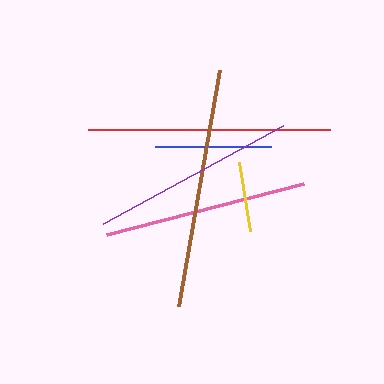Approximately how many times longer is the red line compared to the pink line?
The red line is approximately 1.2 times the length of the pink line.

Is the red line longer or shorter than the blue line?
The red line is longer than the blue line.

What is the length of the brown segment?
The brown segment is approximately 240 pixels long.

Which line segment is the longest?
The red line is the longest at approximately 242 pixels.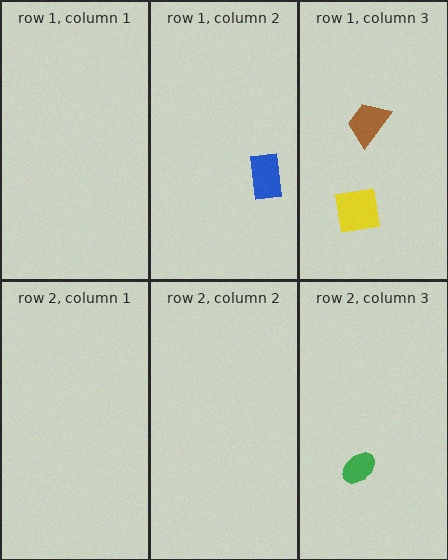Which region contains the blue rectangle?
The row 1, column 2 region.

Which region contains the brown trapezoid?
The row 1, column 3 region.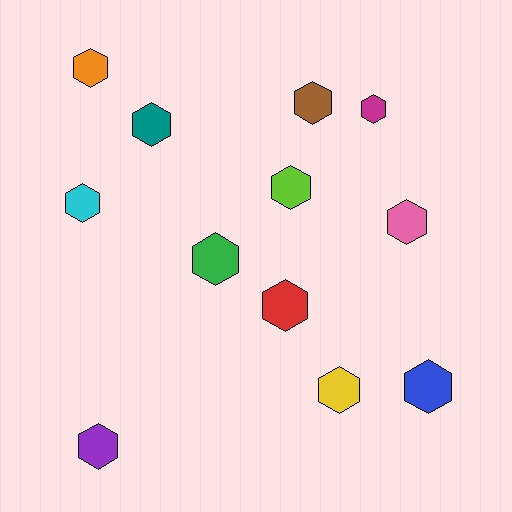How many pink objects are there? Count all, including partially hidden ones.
There is 1 pink object.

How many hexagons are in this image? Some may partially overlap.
There are 12 hexagons.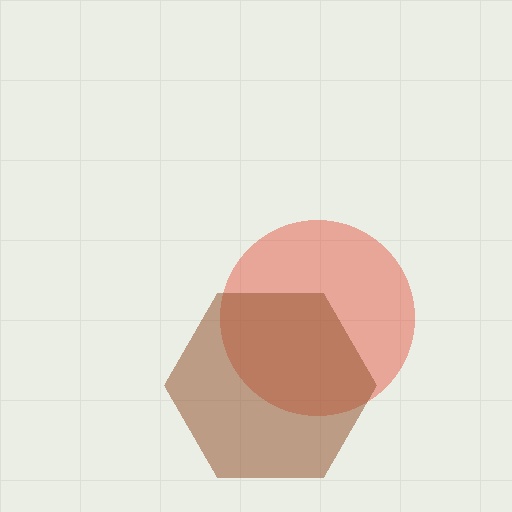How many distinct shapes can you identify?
There are 2 distinct shapes: a red circle, a brown hexagon.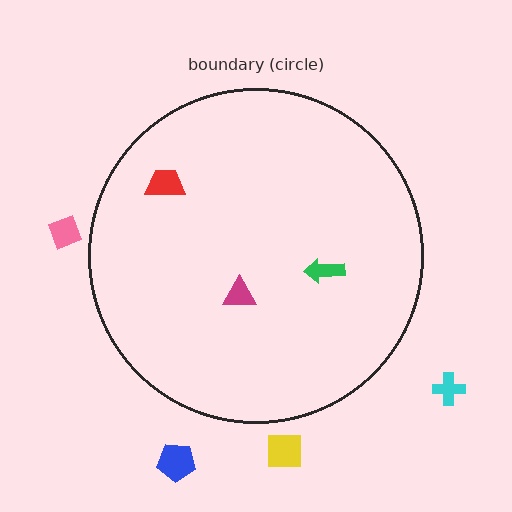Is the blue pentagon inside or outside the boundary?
Outside.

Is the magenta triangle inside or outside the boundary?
Inside.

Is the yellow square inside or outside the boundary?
Outside.